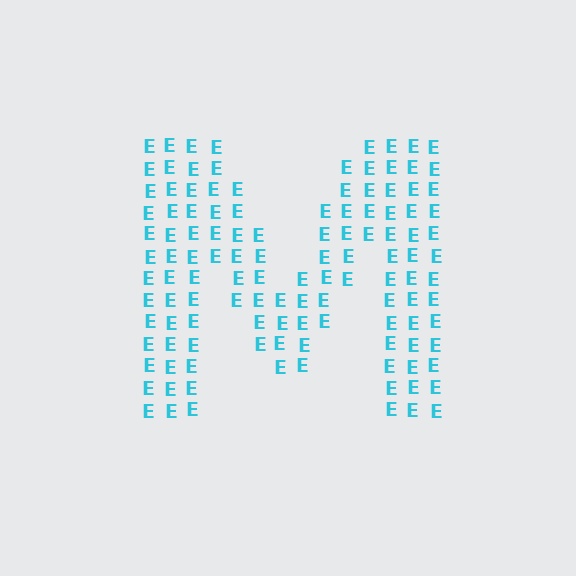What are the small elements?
The small elements are letter E's.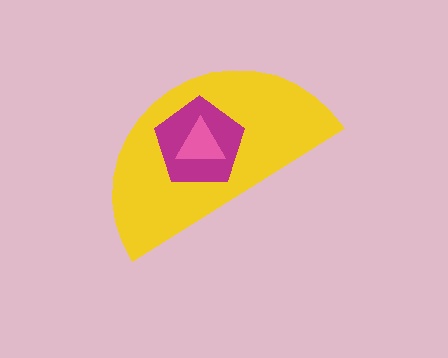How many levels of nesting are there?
3.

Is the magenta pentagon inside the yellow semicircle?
Yes.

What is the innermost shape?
The pink triangle.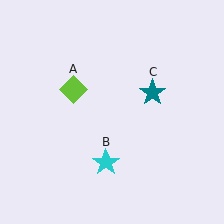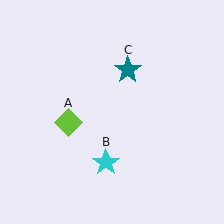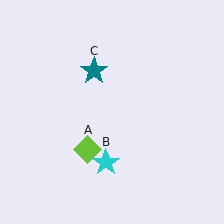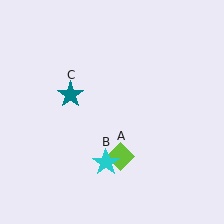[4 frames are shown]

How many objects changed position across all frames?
2 objects changed position: lime diamond (object A), teal star (object C).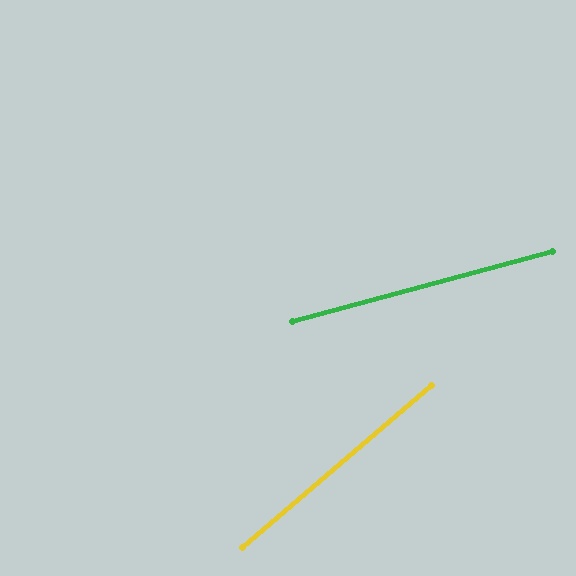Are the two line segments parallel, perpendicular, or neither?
Neither parallel nor perpendicular — they differ by about 25°.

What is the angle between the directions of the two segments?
Approximately 25 degrees.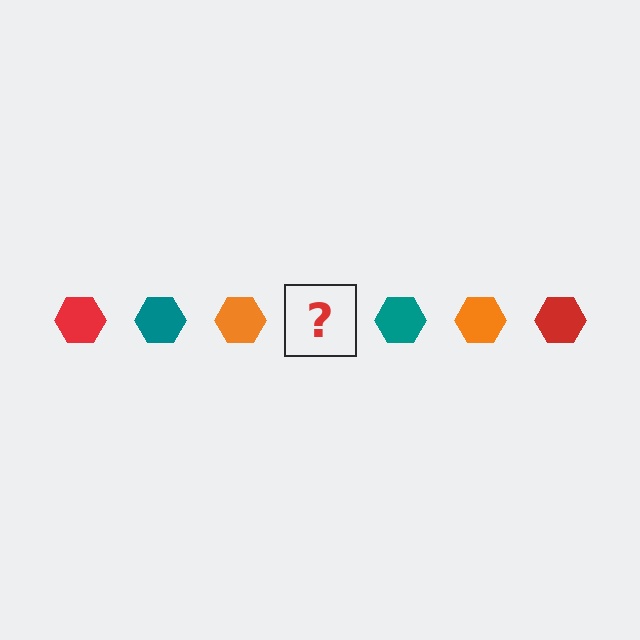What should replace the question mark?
The question mark should be replaced with a red hexagon.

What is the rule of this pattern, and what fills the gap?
The rule is that the pattern cycles through red, teal, orange hexagons. The gap should be filled with a red hexagon.